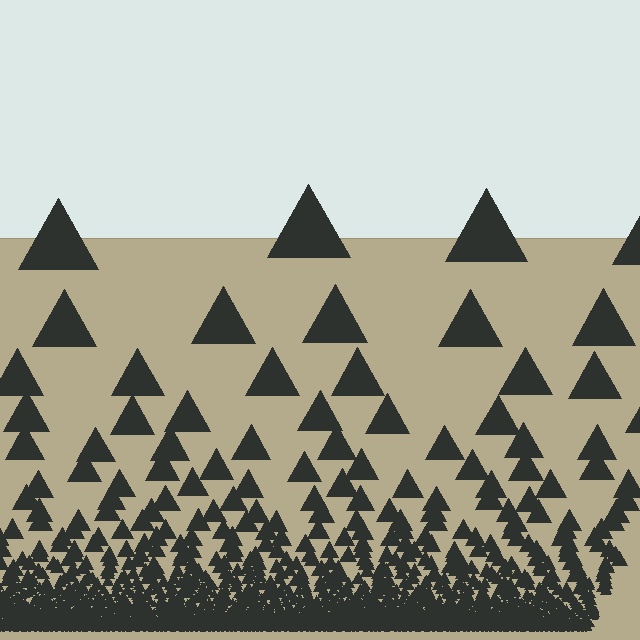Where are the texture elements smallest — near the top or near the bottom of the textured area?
Near the bottom.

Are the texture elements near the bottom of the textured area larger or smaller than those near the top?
Smaller. The gradient is inverted — elements near the bottom are smaller and denser.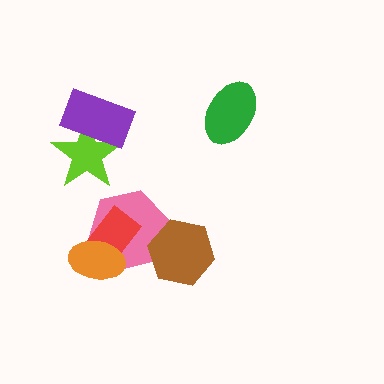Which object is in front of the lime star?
The purple rectangle is in front of the lime star.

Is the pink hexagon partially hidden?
Yes, it is partially covered by another shape.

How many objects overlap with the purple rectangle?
1 object overlaps with the purple rectangle.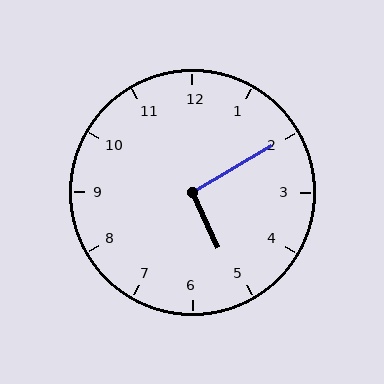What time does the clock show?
5:10.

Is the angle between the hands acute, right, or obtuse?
It is right.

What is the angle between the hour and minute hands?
Approximately 95 degrees.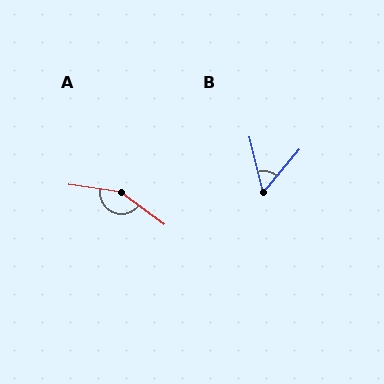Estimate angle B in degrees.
Approximately 54 degrees.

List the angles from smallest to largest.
B (54°), A (152°).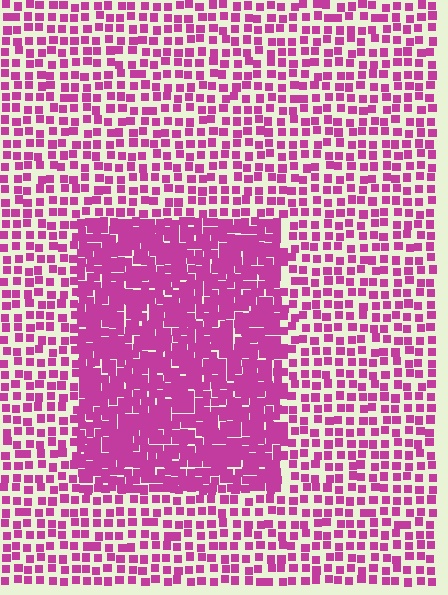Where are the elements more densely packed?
The elements are more densely packed inside the rectangle boundary.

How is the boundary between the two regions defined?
The boundary is defined by a change in element density (approximately 2.2x ratio). All elements are the same color, size, and shape.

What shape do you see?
I see a rectangle.